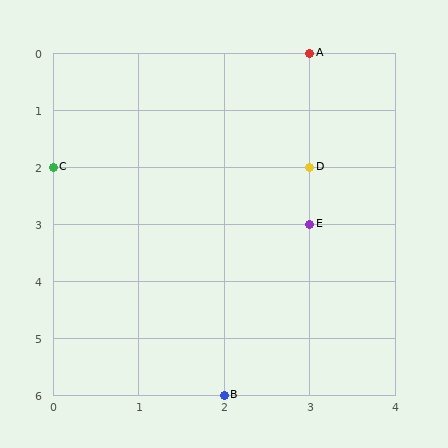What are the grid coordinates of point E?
Point E is at grid coordinates (3, 3).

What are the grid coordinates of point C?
Point C is at grid coordinates (0, 2).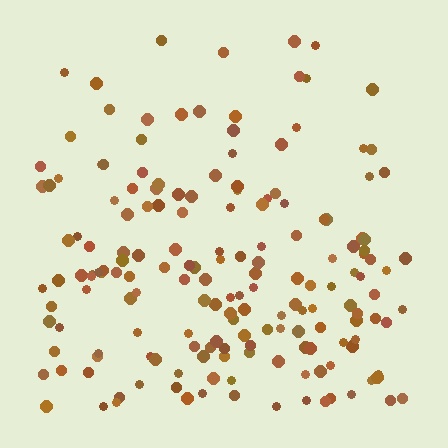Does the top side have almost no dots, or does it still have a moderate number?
Still a moderate number, just noticeably fewer than the bottom.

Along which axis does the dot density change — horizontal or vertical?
Vertical.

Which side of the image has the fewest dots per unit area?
The top.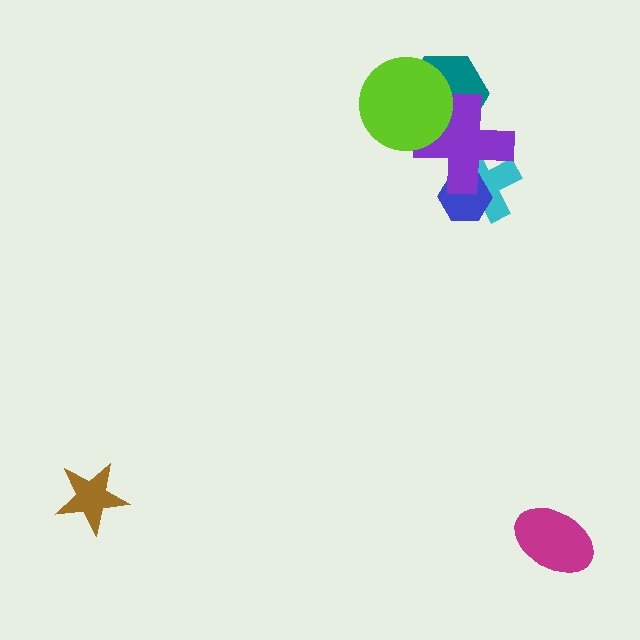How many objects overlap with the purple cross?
4 objects overlap with the purple cross.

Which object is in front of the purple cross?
The lime circle is in front of the purple cross.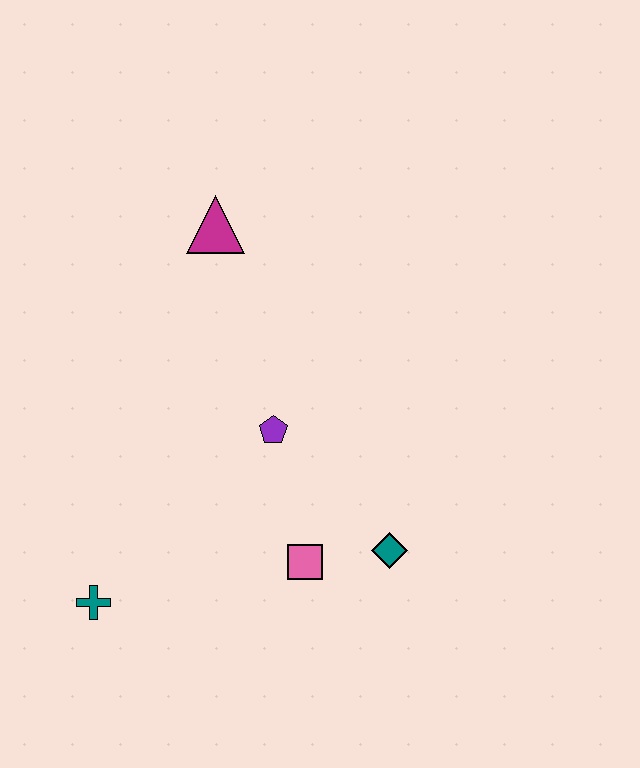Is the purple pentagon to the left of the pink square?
Yes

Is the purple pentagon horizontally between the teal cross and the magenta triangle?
No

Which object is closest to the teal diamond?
The pink square is closest to the teal diamond.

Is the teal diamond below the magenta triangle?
Yes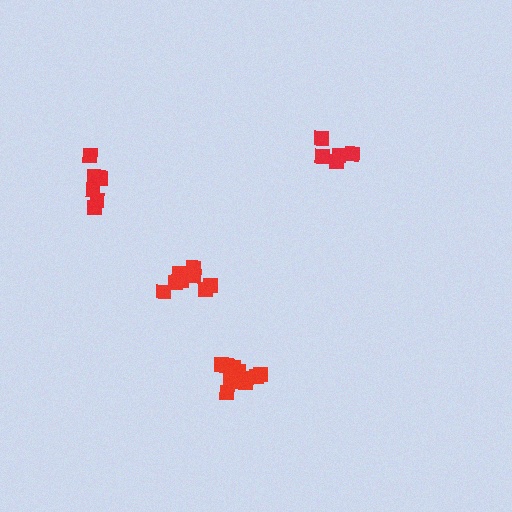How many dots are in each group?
Group 1: 7 dots, Group 2: 11 dots, Group 3: 5 dots, Group 4: 8 dots (31 total).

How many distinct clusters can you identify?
There are 4 distinct clusters.